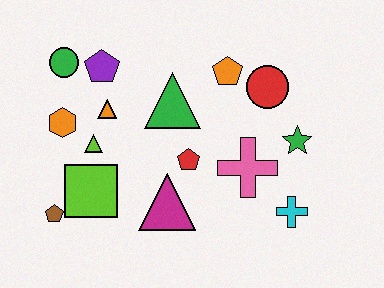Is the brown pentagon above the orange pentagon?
No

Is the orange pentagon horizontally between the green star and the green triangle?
Yes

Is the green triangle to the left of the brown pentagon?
No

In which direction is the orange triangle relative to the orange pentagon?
The orange triangle is to the left of the orange pentagon.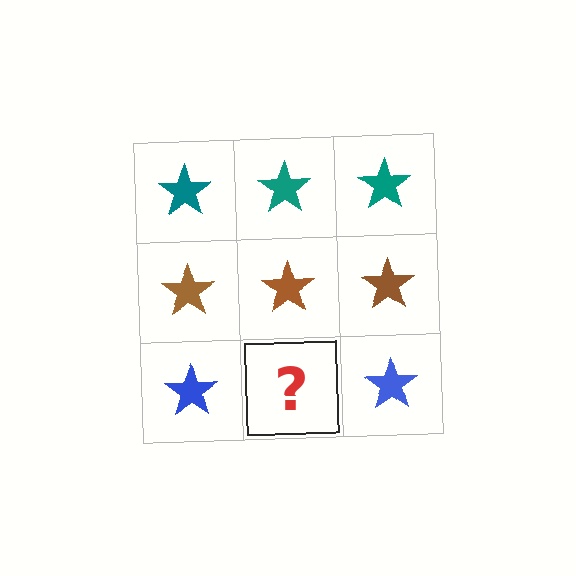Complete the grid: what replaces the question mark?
The question mark should be replaced with a blue star.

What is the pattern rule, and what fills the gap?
The rule is that each row has a consistent color. The gap should be filled with a blue star.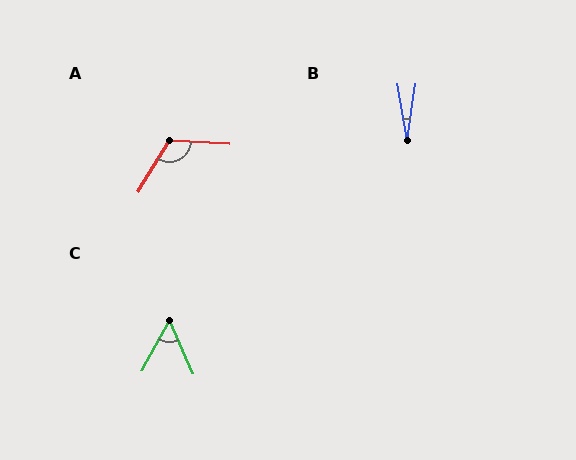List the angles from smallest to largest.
B (18°), C (52°), A (118°).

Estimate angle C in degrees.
Approximately 52 degrees.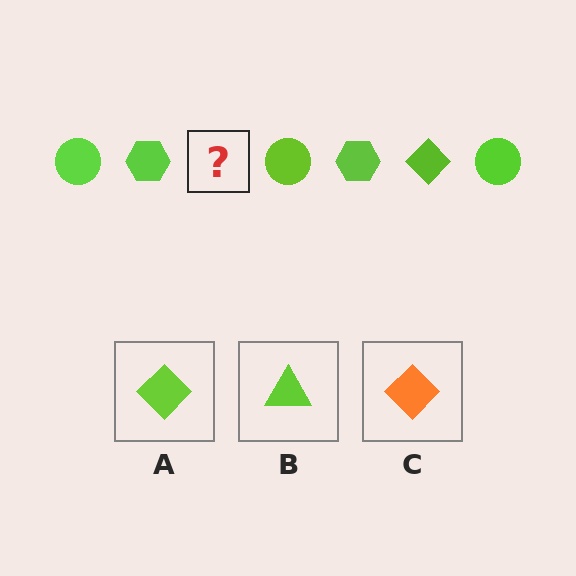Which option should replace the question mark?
Option A.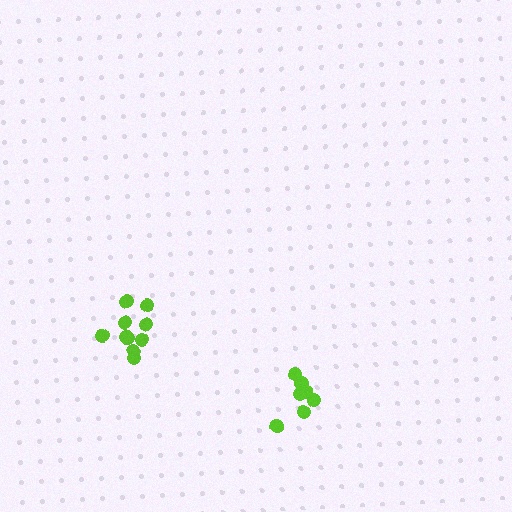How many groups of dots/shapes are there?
There are 2 groups.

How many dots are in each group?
Group 1: 7 dots, Group 2: 10 dots (17 total).